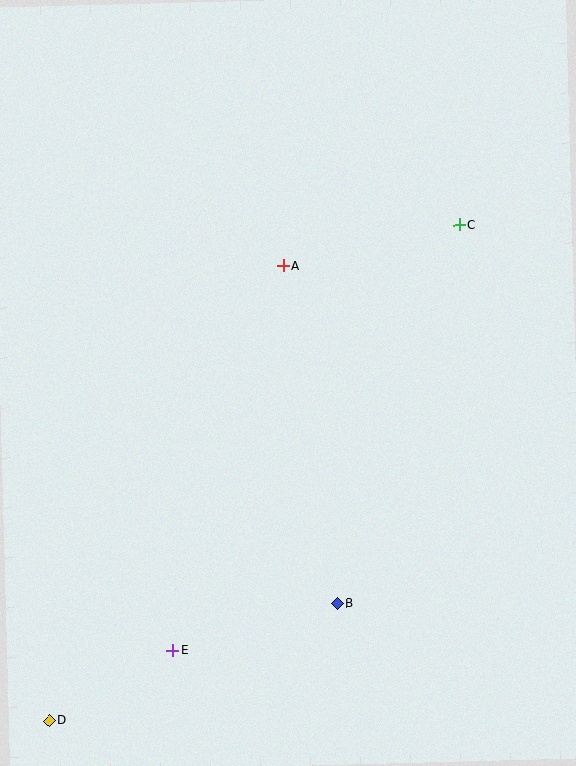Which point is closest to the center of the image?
Point A at (283, 266) is closest to the center.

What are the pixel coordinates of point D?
Point D is at (49, 721).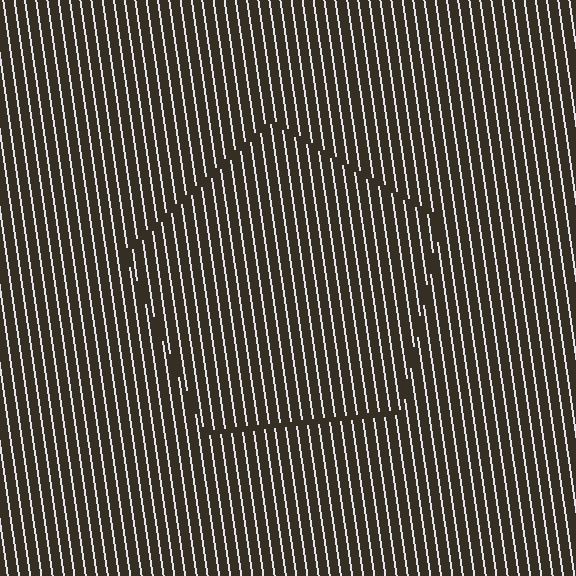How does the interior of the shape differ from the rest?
The interior of the shape contains the same grating, shifted by half a period — the contour is defined by the phase discontinuity where line-ends from the inner and outer gratings abut.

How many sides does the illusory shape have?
5 sides — the line-ends trace a pentagon.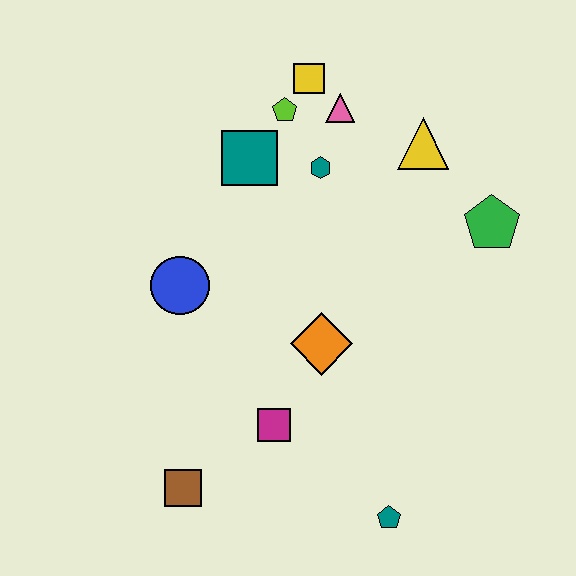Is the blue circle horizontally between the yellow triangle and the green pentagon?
No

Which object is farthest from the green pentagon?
The brown square is farthest from the green pentagon.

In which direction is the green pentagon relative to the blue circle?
The green pentagon is to the right of the blue circle.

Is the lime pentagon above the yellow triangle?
Yes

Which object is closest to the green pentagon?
The yellow triangle is closest to the green pentagon.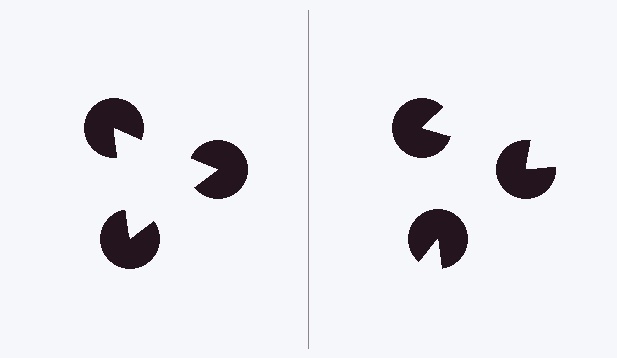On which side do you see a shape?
An illusory triangle appears on the left side. On the right side the wedge cuts are rotated, so no coherent shape forms.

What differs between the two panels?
The pac-man discs are positioned identically on both sides; only the wedge orientations differ. On the left they align to a triangle; on the right they are misaligned.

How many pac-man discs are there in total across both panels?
6 — 3 on each side.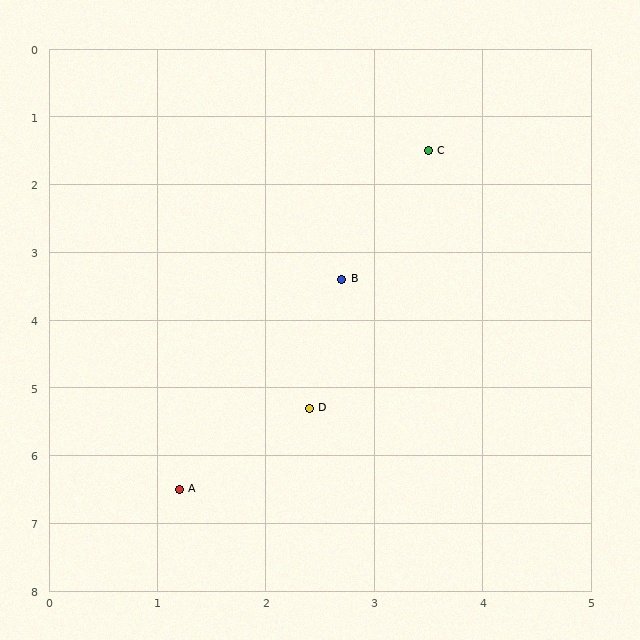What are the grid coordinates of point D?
Point D is at approximately (2.4, 5.3).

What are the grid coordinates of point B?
Point B is at approximately (2.7, 3.4).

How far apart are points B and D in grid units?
Points B and D are about 1.9 grid units apart.